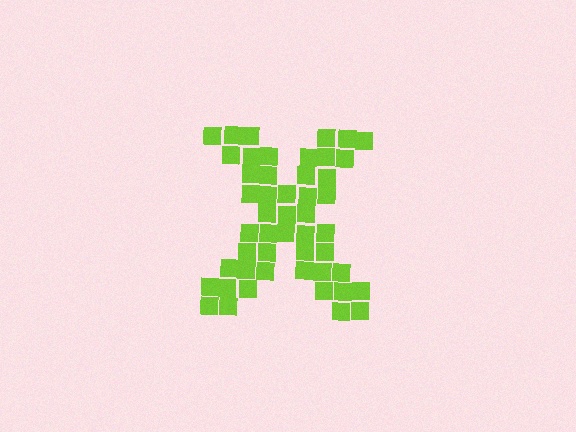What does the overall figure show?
The overall figure shows the letter X.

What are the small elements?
The small elements are squares.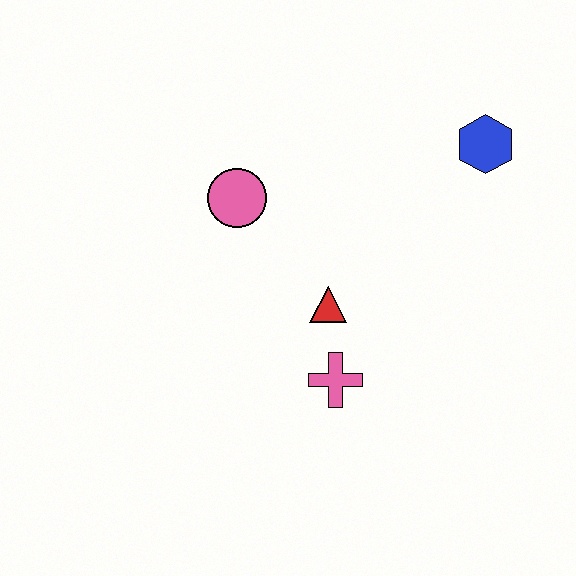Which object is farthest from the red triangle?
The blue hexagon is farthest from the red triangle.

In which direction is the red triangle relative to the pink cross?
The red triangle is above the pink cross.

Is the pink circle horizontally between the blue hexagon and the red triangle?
No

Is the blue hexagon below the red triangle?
No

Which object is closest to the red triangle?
The pink cross is closest to the red triangle.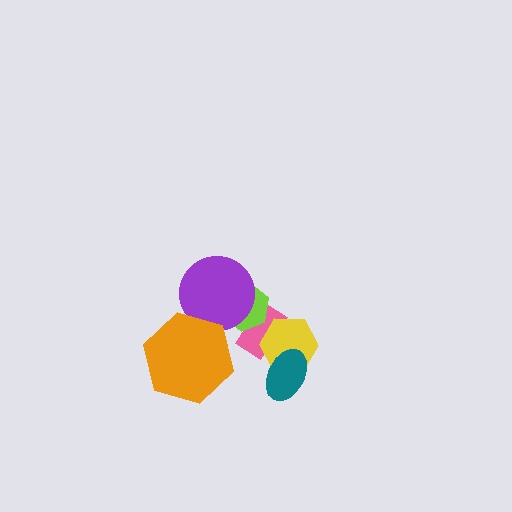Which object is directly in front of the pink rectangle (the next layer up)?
The yellow hexagon is directly in front of the pink rectangle.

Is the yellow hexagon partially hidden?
Yes, it is partially covered by another shape.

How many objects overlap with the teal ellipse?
1 object overlaps with the teal ellipse.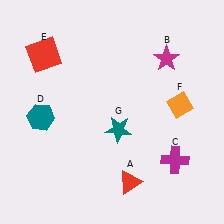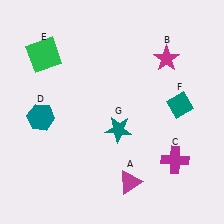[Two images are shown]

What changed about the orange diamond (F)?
In Image 1, F is orange. In Image 2, it changed to teal.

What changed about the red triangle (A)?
In Image 1, A is red. In Image 2, it changed to magenta.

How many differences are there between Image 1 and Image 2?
There are 3 differences between the two images.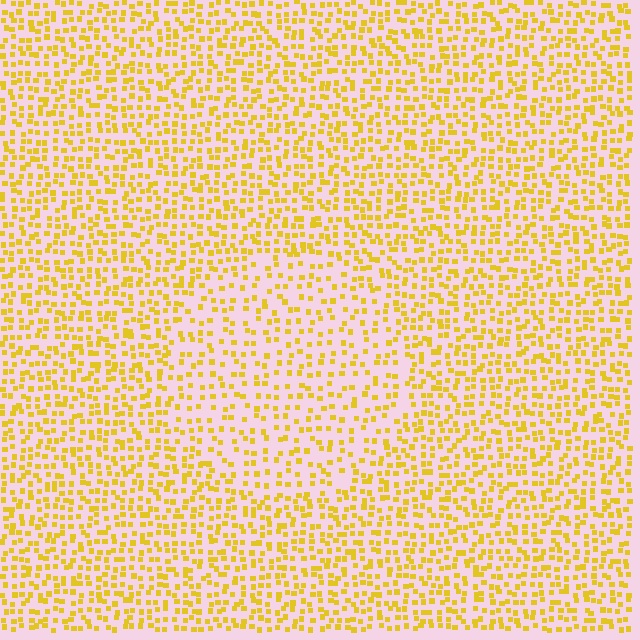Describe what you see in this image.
The image contains small yellow elements arranged at two different densities. A circle-shaped region is visible where the elements are less densely packed than the surrounding area.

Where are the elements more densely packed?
The elements are more densely packed outside the circle boundary.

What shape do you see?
I see a circle.